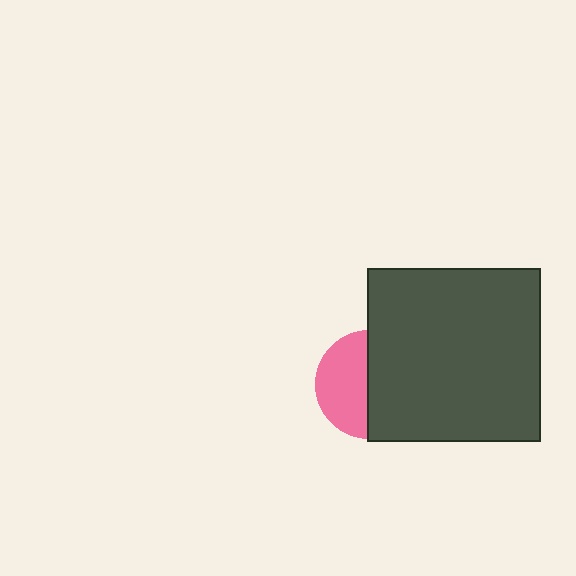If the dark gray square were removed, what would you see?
You would see the complete pink circle.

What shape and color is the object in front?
The object in front is a dark gray square.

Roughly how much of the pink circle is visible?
About half of it is visible (roughly 48%).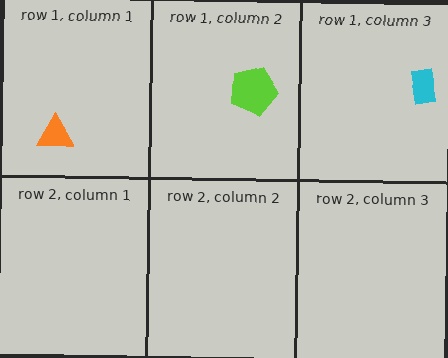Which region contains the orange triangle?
The row 1, column 1 region.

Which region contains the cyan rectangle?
The row 1, column 3 region.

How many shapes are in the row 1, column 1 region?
1.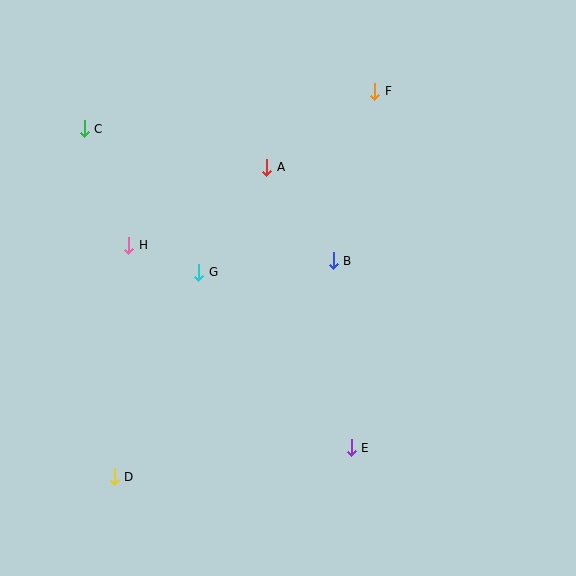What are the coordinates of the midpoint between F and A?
The midpoint between F and A is at (321, 129).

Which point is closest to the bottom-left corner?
Point D is closest to the bottom-left corner.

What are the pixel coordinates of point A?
Point A is at (267, 167).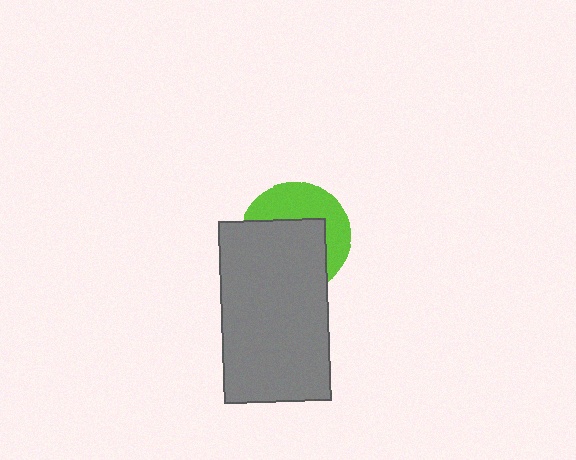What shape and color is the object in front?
The object in front is a gray rectangle.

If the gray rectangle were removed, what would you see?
You would see the complete lime circle.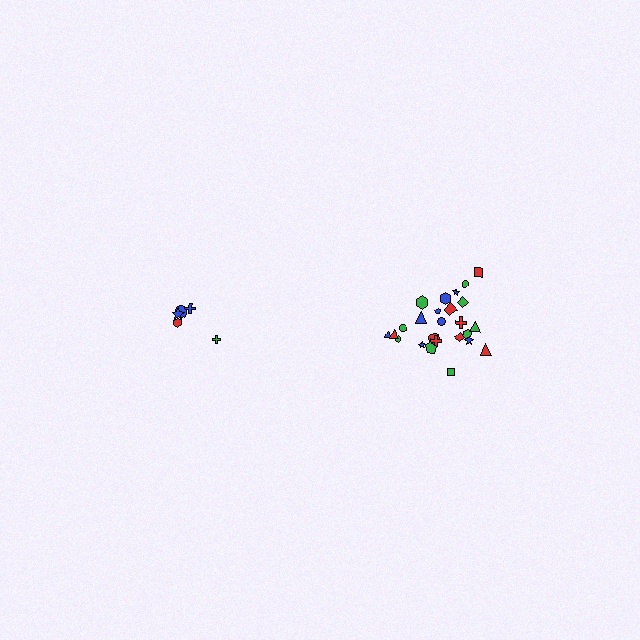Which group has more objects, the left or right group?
The right group.